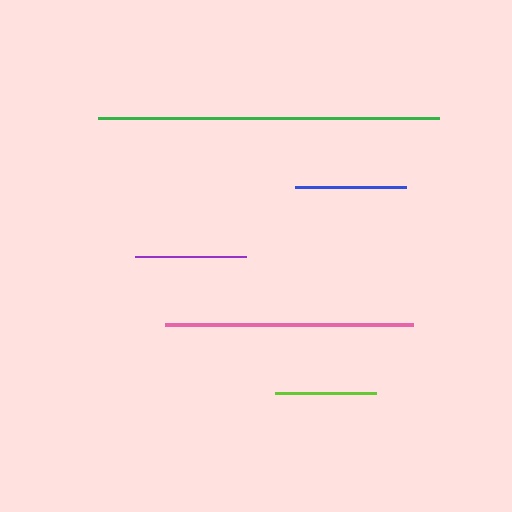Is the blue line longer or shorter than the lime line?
The blue line is longer than the lime line.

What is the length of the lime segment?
The lime segment is approximately 100 pixels long.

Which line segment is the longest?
The green line is the longest at approximately 341 pixels.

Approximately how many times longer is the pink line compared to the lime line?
The pink line is approximately 2.5 times the length of the lime line.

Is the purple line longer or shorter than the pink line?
The pink line is longer than the purple line.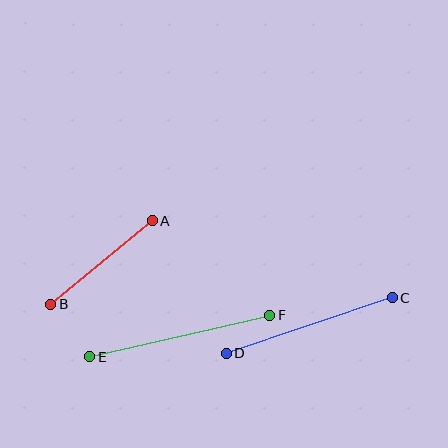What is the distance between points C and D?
The distance is approximately 175 pixels.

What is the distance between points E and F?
The distance is approximately 185 pixels.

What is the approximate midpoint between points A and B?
The midpoint is at approximately (101, 262) pixels.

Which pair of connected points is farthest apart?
Points E and F are farthest apart.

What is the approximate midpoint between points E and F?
The midpoint is at approximately (180, 336) pixels.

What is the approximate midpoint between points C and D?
The midpoint is at approximately (309, 326) pixels.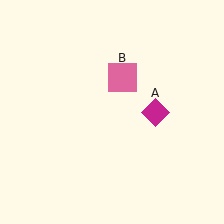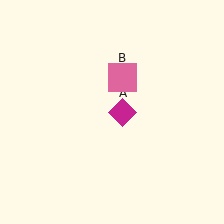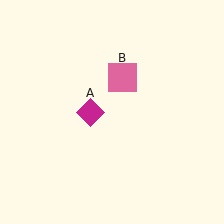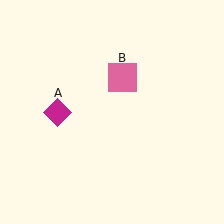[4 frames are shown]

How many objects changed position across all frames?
1 object changed position: magenta diamond (object A).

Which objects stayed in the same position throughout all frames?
Pink square (object B) remained stationary.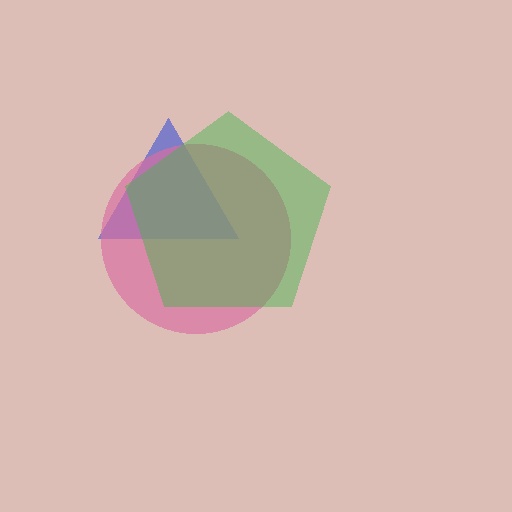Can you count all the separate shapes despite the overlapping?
Yes, there are 3 separate shapes.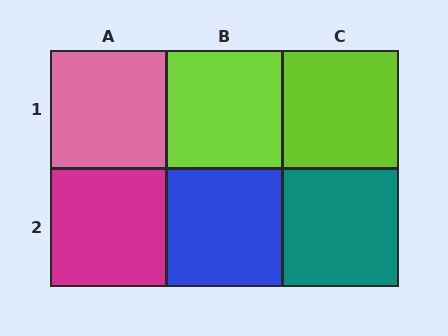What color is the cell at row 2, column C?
Teal.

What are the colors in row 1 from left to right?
Pink, lime, lime.